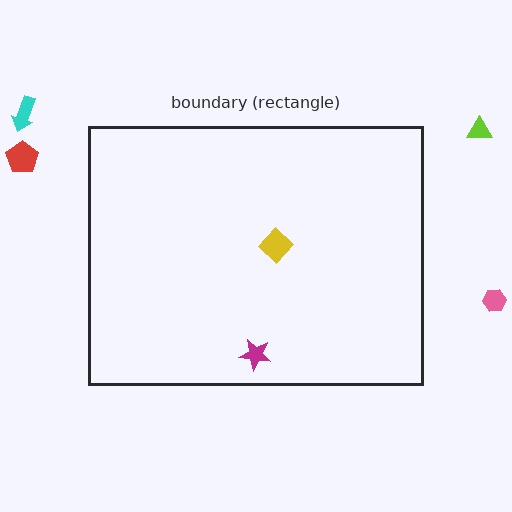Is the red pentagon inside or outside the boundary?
Outside.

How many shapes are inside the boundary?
2 inside, 4 outside.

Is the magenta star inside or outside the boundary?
Inside.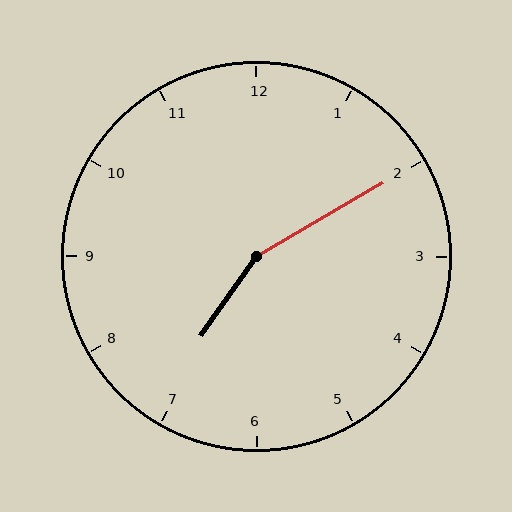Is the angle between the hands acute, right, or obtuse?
It is obtuse.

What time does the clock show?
7:10.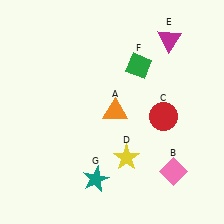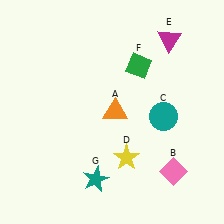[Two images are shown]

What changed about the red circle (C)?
In Image 1, C is red. In Image 2, it changed to teal.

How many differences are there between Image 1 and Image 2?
There is 1 difference between the two images.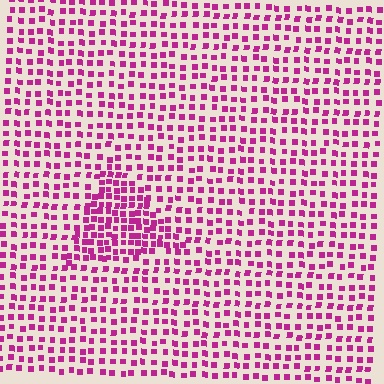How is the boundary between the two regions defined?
The boundary is defined by a change in element density (approximately 1.8x ratio). All elements are the same color, size, and shape.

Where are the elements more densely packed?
The elements are more densely packed inside the triangle boundary.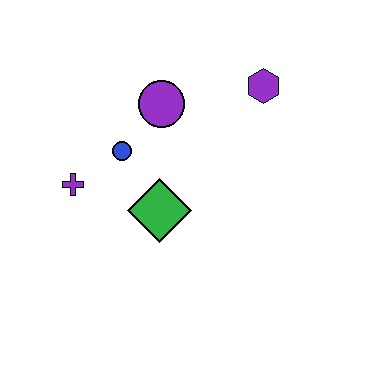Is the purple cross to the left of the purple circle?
Yes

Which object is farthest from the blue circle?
The purple hexagon is farthest from the blue circle.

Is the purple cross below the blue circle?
Yes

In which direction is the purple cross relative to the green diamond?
The purple cross is to the left of the green diamond.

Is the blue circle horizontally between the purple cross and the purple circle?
Yes